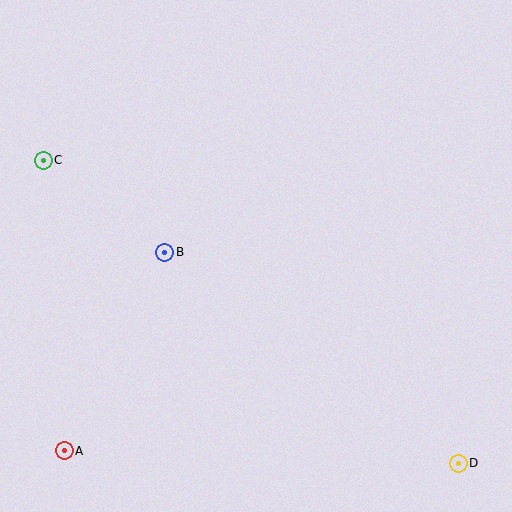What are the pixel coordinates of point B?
Point B is at (165, 252).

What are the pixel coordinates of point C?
Point C is at (43, 160).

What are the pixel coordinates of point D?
Point D is at (458, 463).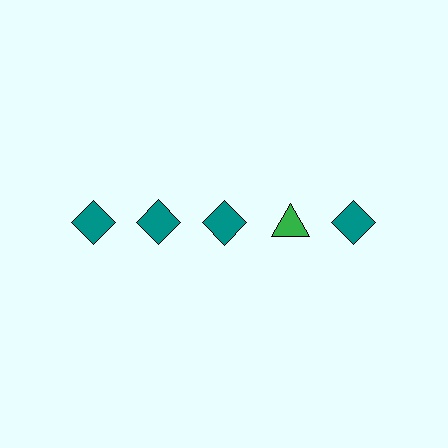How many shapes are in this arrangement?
There are 5 shapes arranged in a grid pattern.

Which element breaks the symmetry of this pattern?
The green triangle in the top row, second from right column breaks the symmetry. All other shapes are teal diamonds.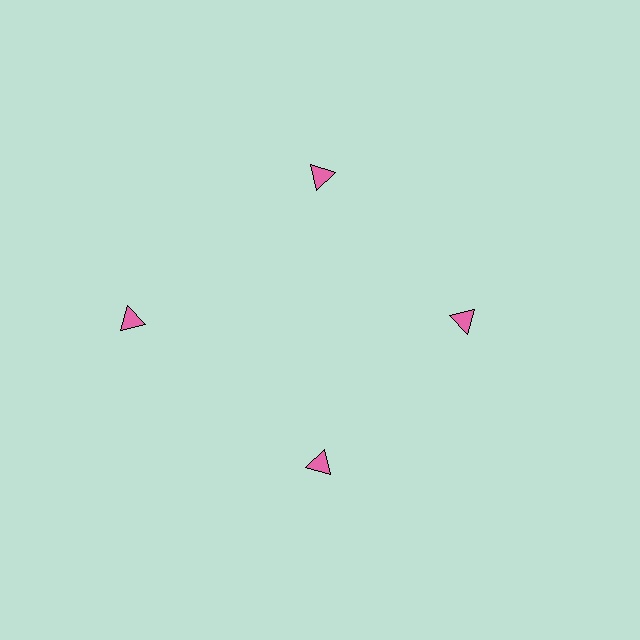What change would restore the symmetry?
The symmetry would be restored by moving it inward, back onto the ring so that all 4 triangles sit at equal angles and equal distance from the center.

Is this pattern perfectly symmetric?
No. The 4 pink triangles are arranged in a ring, but one element near the 9 o'clock position is pushed outward from the center, breaking the 4-fold rotational symmetry.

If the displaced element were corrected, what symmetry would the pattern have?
It would have 4-fold rotational symmetry — the pattern would map onto itself every 90 degrees.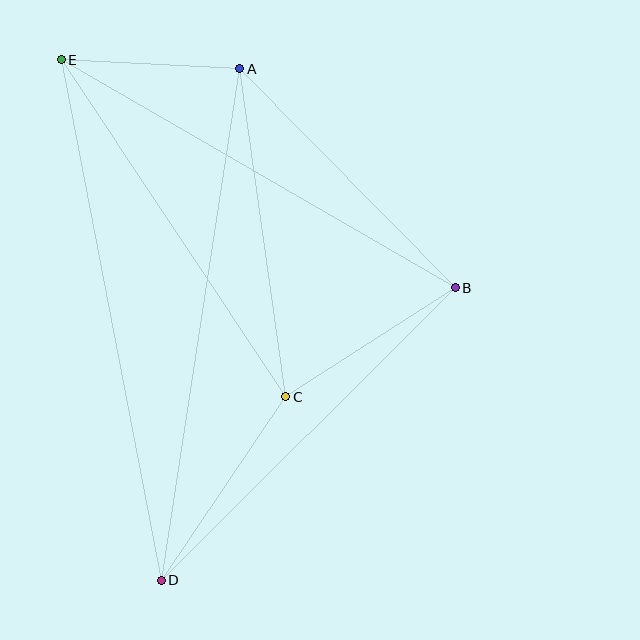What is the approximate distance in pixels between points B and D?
The distance between B and D is approximately 414 pixels.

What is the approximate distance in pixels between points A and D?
The distance between A and D is approximately 517 pixels.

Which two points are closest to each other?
Points A and E are closest to each other.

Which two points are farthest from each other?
Points D and E are farthest from each other.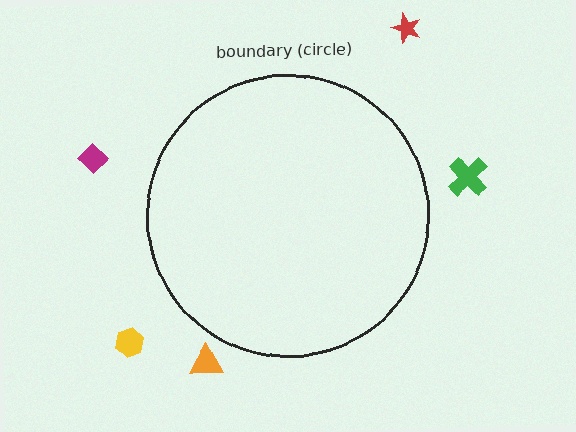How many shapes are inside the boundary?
0 inside, 5 outside.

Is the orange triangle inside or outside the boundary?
Outside.